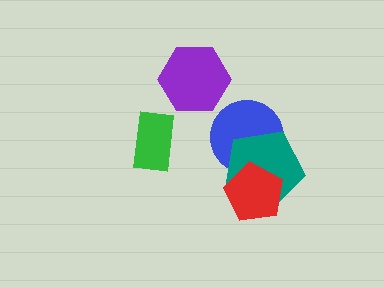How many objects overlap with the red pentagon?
2 objects overlap with the red pentagon.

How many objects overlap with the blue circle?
2 objects overlap with the blue circle.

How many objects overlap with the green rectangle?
0 objects overlap with the green rectangle.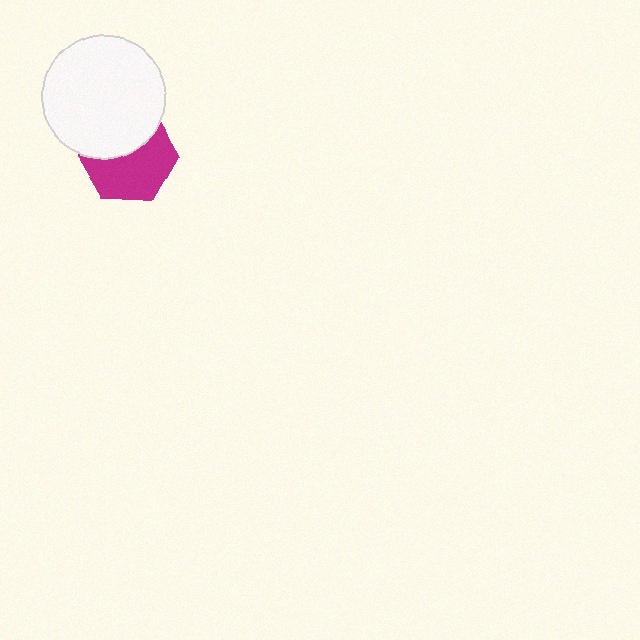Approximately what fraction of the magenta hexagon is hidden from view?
Roughly 41% of the magenta hexagon is hidden behind the white circle.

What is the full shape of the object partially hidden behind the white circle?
The partially hidden object is a magenta hexagon.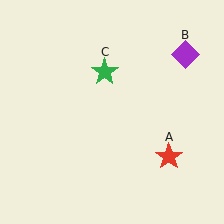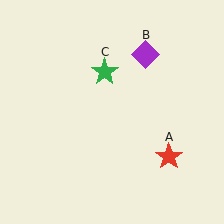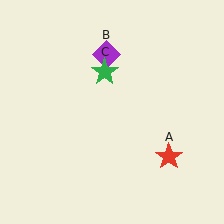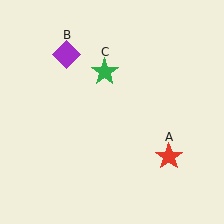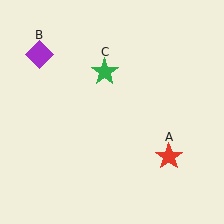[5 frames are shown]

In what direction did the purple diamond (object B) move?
The purple diamond (object B) moved left.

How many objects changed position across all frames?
1 object changed position: purple diamond (object B).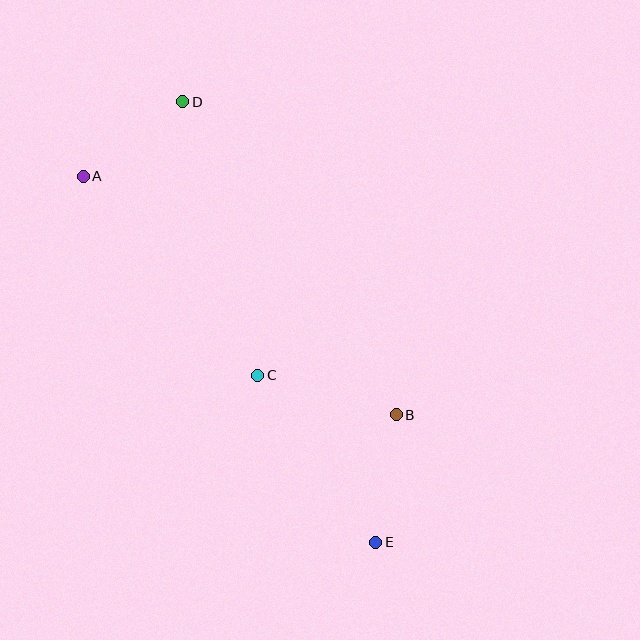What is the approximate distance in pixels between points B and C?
The distance between B and C is approximately 144 pixels.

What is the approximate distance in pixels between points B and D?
The distance between B and D is approximately 379 pixels.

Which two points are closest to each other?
Points A and D are closest to each other.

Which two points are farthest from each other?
Points D and E are farthest from each other.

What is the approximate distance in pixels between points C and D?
The distance between C and D is approximately 284 pixels.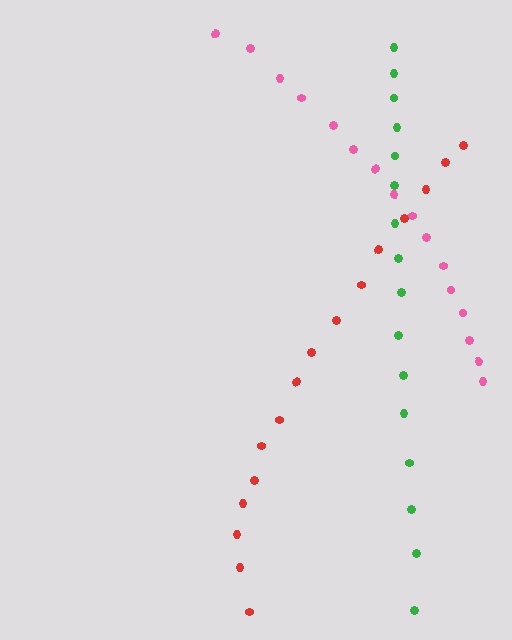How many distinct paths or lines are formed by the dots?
There are 3 distinct paths.